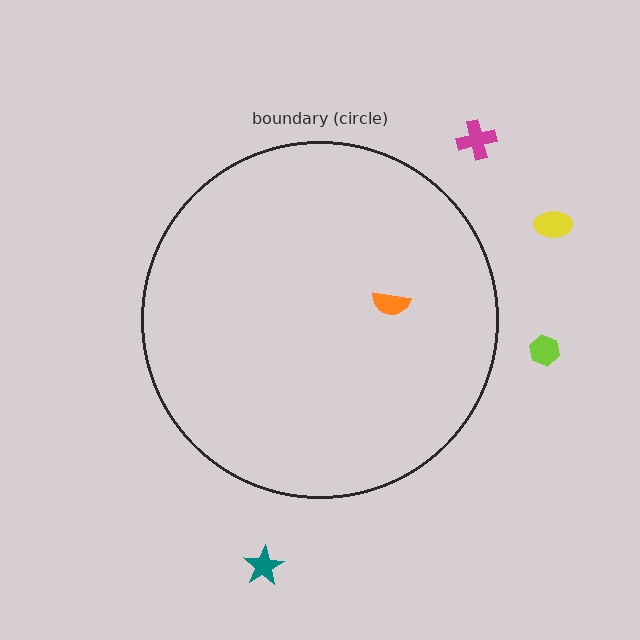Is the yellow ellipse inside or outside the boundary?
Outside.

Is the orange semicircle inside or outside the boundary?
Inside.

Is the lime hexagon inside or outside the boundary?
Outside.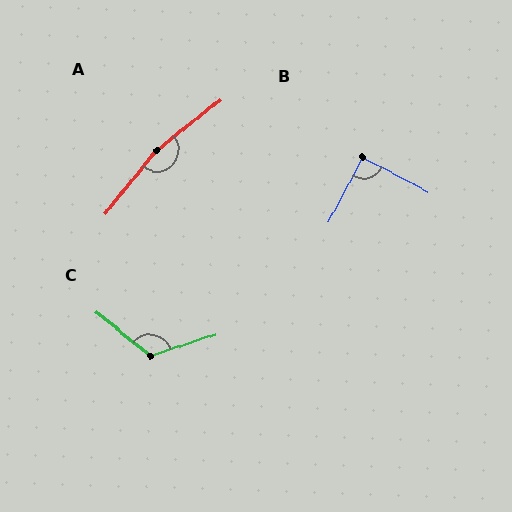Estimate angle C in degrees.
Approximately 123 degrees.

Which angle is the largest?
A, at approximately 167 degrees.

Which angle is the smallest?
B, at approximately 90 degrees.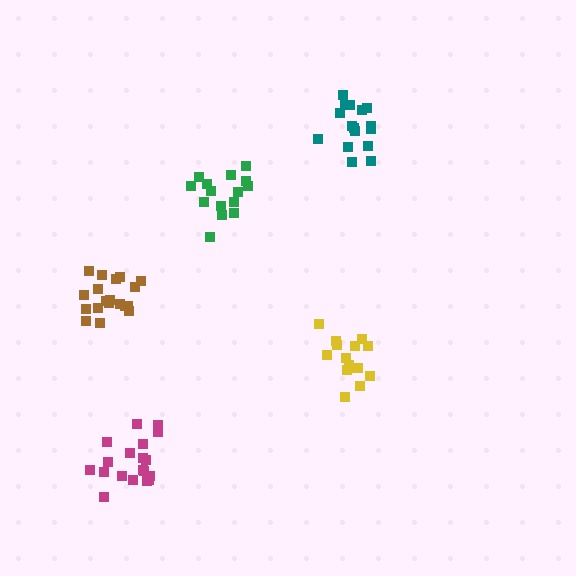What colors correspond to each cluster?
The clusters are colored: green, yellow, magenta, teal, brown.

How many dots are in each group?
Group 1: 15 dots, Group 2: 15 dots, Group 3: 19 dots, Group 4: 16 dots, Group 5: 19 dots (84 total).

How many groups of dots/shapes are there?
There are 5 groups.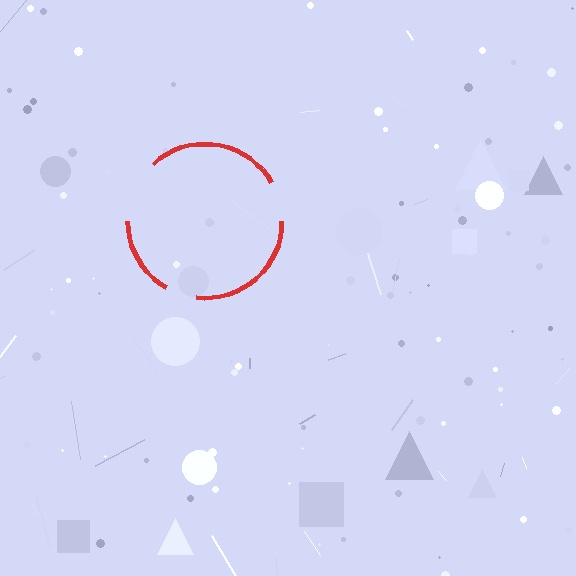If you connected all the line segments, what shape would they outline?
They would outline a circle.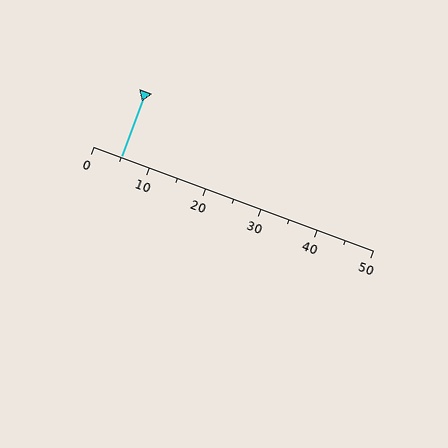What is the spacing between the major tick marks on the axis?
The major ticks are spaced 10 apart.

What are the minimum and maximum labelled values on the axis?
The axis runs from 0 to 50.